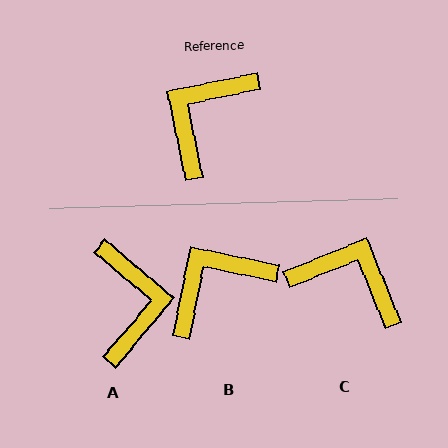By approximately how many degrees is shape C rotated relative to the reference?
Approximately 80 degrees clockwise.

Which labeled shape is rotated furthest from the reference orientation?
A, about 142 degrees away.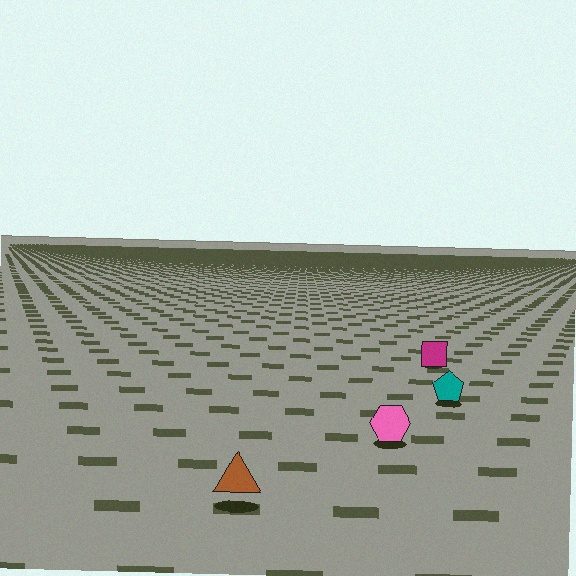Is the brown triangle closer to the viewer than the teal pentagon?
Yes. The brown triangle is closer — you can tell from the texture gradient: the ground texture is coarser near it.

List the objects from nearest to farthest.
From nearest to farthest: the brown triangle, the pink hexagon, the teal pentagon, the magenta square.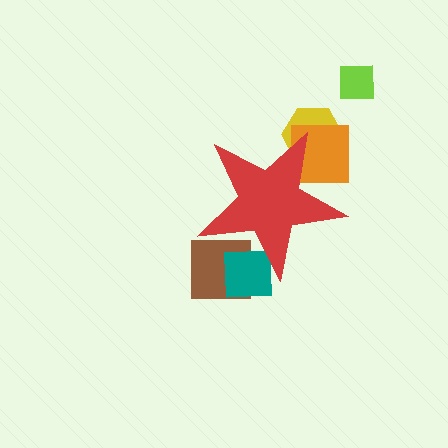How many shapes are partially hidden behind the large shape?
4 shapes are partially hidden.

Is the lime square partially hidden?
No, the lime square is fully visible.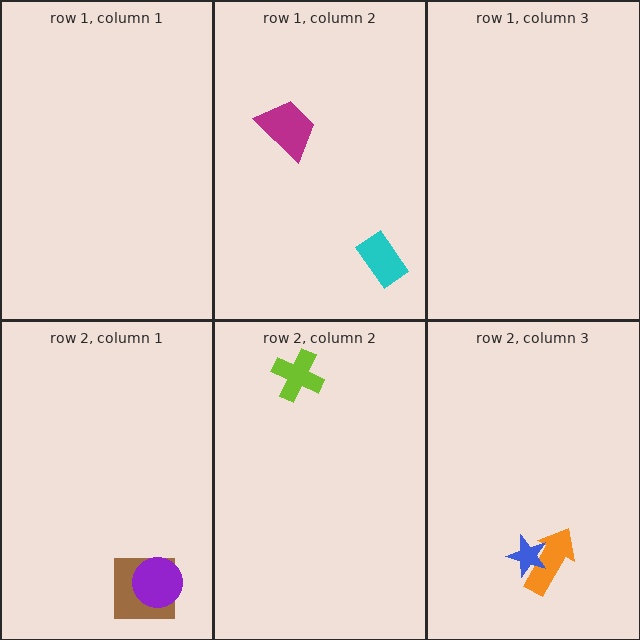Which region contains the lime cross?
The row 2, column 2 region.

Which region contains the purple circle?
The row 2, column 1 region.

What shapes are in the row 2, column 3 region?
The orange arrow, the blue star.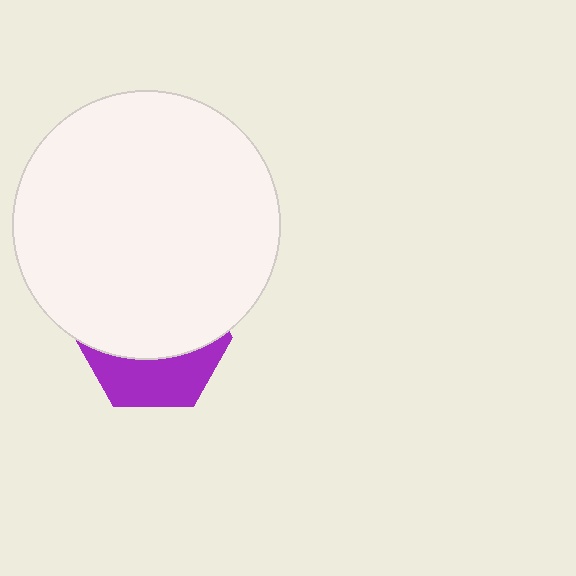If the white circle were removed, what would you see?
You would see the complete purple hexagon.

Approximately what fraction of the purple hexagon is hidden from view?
Roughly 63% of the purple hexagon is hidden behind the white circle.